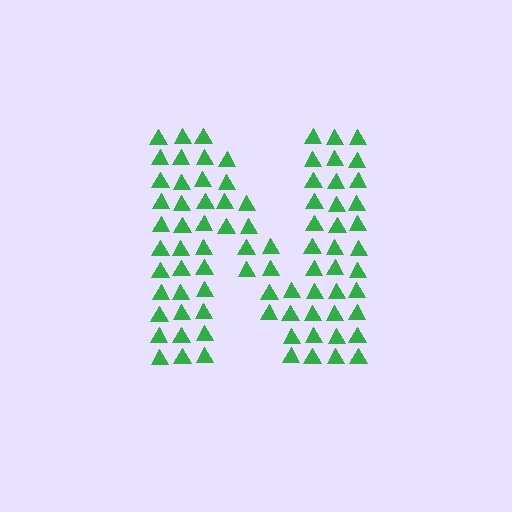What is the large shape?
The large shape is the letter N.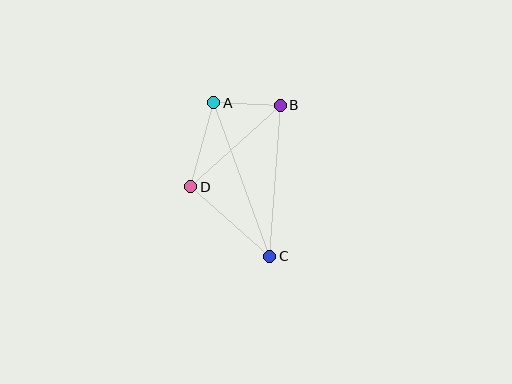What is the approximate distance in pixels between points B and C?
The distance between B and C is approximately 151 pixels.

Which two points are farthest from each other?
Points A and C are farthest from each other.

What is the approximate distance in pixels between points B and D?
The distance between B and D is approximately 121 pixels.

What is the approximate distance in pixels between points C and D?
The distance between C and D is approximately 105 pixels.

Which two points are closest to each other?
Points A and B are closest to each other.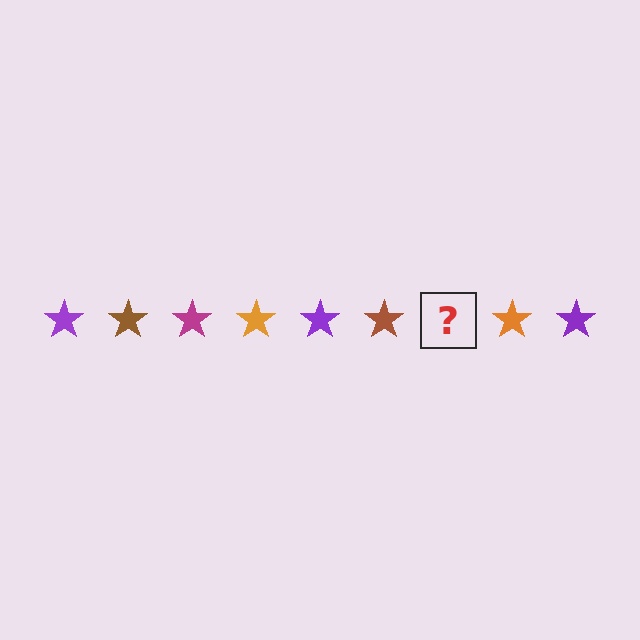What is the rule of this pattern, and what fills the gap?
The rule is that the pattern cycles through purple, brown, magenta, orange stars. The gap should be filled with a magenta star.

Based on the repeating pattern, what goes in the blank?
The blank should be a magenta star.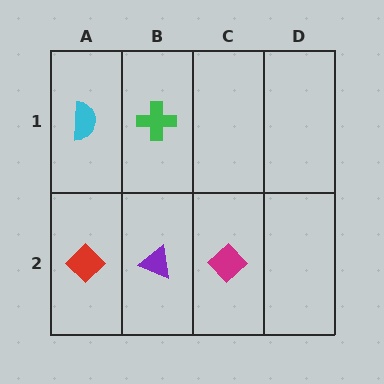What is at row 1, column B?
A green cross.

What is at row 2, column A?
A red diamond.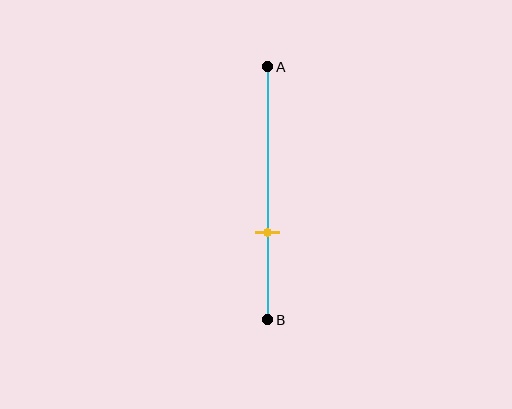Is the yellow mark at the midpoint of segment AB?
No, the mark is at about 65% from A, not at the 50% midpoint.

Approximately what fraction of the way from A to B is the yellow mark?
The yellow mark is approximately 65% of the way from A to B.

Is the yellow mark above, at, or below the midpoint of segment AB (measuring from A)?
The yellow mark is below the midpoint of segment AB.